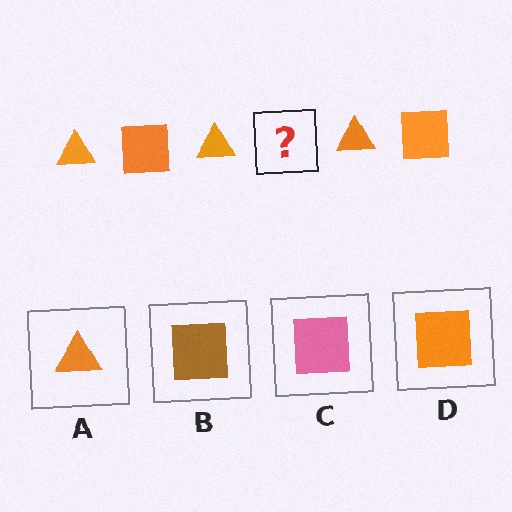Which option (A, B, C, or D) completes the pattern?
D.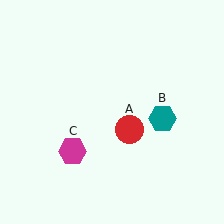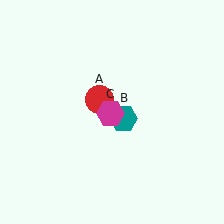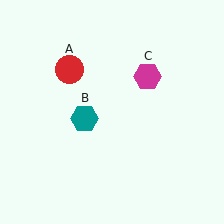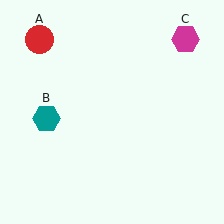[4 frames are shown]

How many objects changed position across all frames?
3 objects changed position: red circle (object A), teal hexagon (object B), magenta hexagon (object C).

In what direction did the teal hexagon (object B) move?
The teal hexagon (object B) moved left.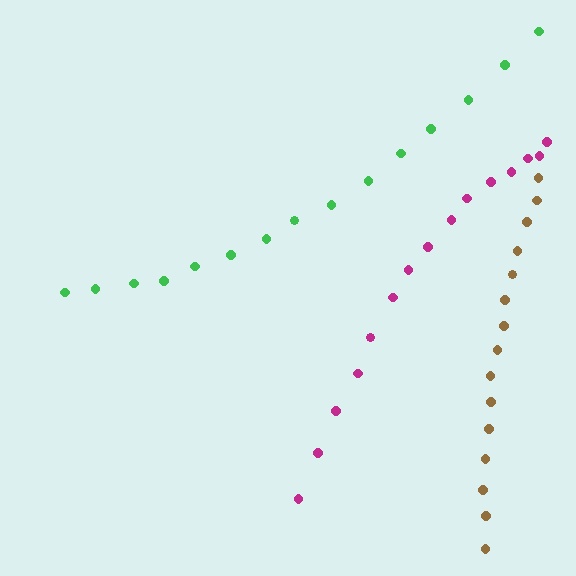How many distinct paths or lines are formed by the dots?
There are 3 distinct paths.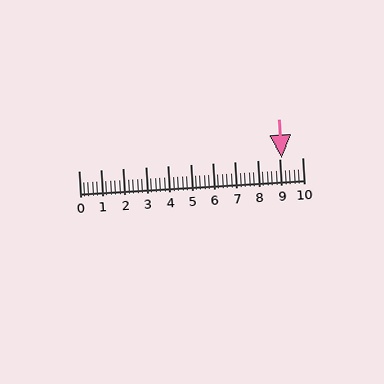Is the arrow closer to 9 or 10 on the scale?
The arrow is closer to 9.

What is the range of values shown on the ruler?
The ruler shows values from 0 to 10.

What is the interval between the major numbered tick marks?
The major tick marks are spaced 1 units apart.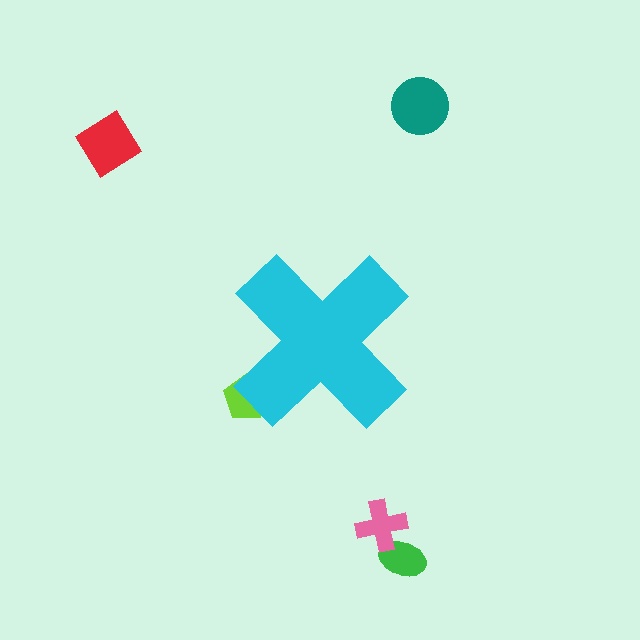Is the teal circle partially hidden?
No, the teal circle is fully visible.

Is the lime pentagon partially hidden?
Yes, the lime pentagon is partially hidden behind the cyan cross.